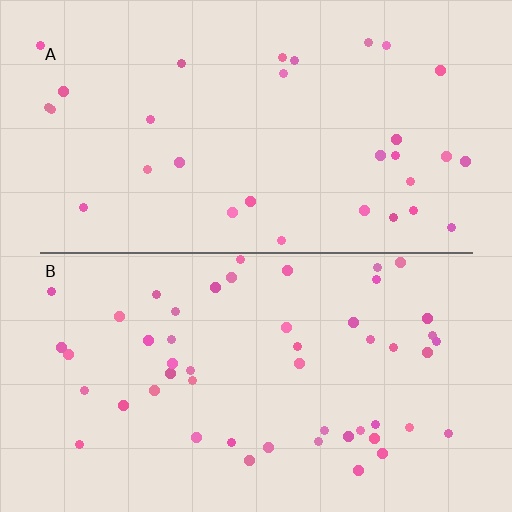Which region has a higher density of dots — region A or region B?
B (the bottom).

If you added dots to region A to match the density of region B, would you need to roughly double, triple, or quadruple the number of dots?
Approximately double.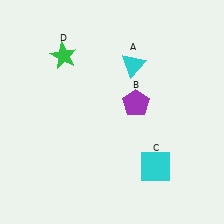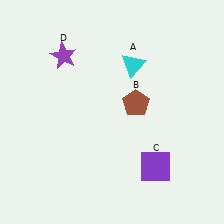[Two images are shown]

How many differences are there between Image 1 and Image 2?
There are 3 differences between the two images.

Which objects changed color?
B changed from purple to brown. C changed from cyan to purple. D changed from green to purple.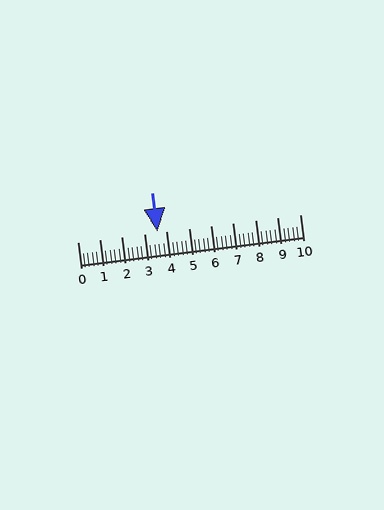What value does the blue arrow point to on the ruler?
The blue arrow points to approximately 3.6.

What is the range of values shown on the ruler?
The ruler shows values from 0 to 10.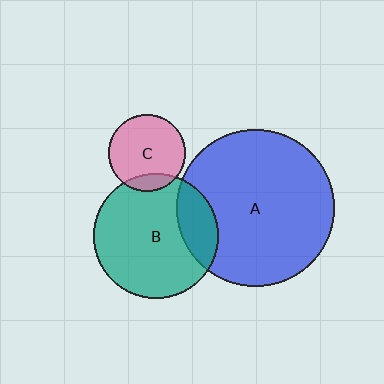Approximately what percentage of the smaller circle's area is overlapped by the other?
Approximately 20%.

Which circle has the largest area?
Circle A (blue).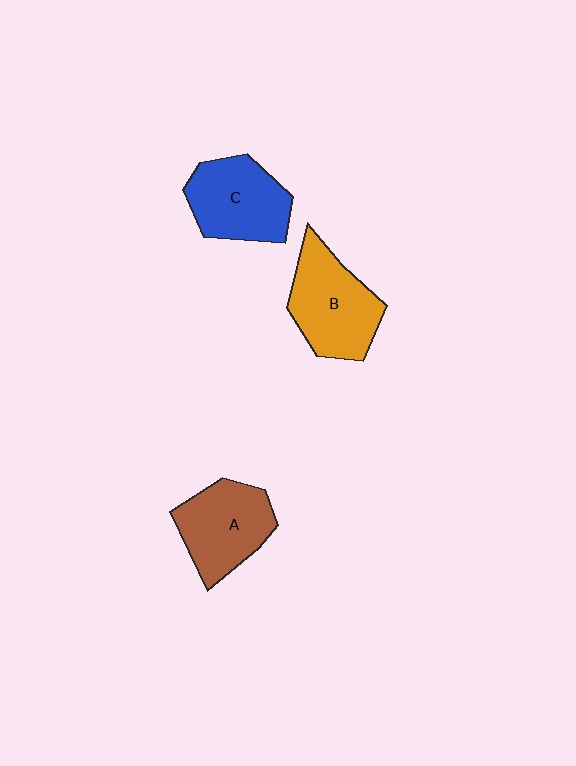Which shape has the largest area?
Shape B (orange).